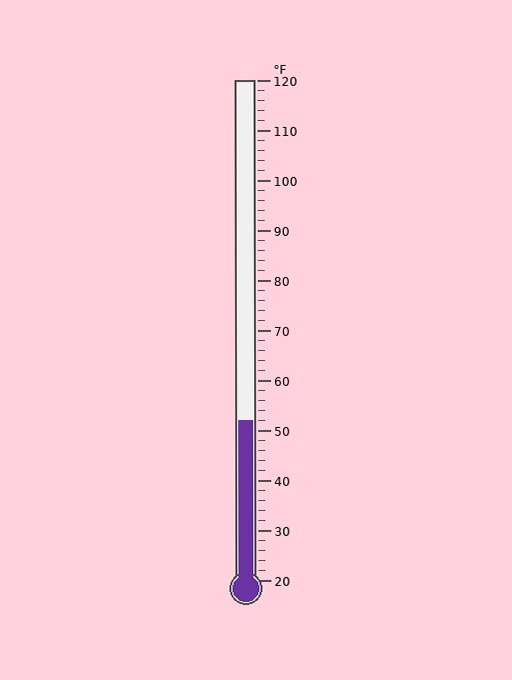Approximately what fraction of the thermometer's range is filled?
The thermometer is filled to approximately 30% of its range.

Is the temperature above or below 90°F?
The temperature is below 90°F.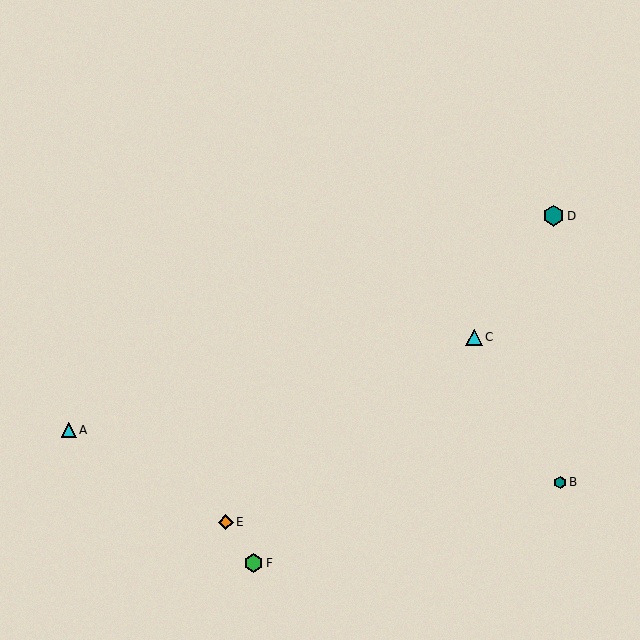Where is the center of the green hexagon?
The center of the green hexagon is at (254, 563).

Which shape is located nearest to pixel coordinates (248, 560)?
The green hexagon (labeled F) at (254, 563) is nearest to that location.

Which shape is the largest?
The teal hexagon (labeled D) is the largest.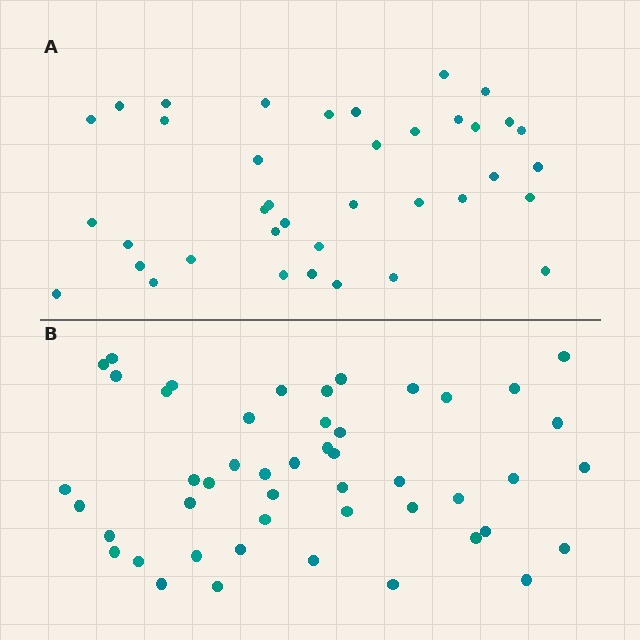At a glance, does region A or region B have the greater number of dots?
Region B (the bottom region) has more dots.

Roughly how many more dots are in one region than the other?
Region B has roughly 10 or so more dots than region A.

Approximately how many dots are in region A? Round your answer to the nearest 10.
About 40 dots. (The exact count is 38, which rounds to 40.)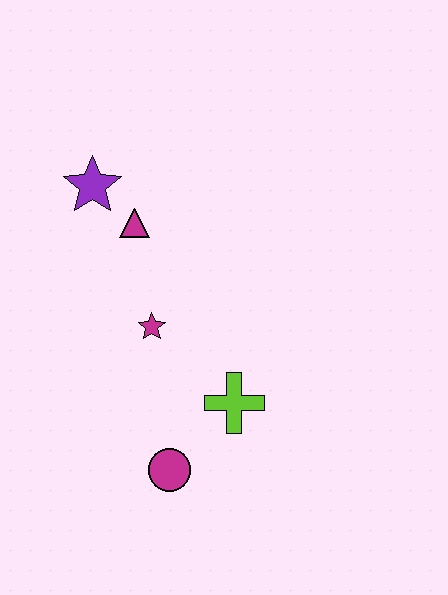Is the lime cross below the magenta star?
Yes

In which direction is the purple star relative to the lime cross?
The purple star is above the lime cross.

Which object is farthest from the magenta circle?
The purple star is farthest from the magenta circle.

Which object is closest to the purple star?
The magenta triangle is closest to the purple star.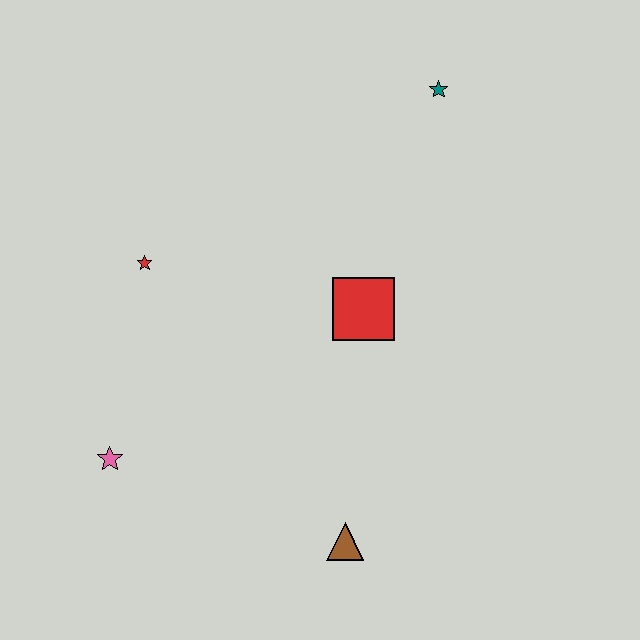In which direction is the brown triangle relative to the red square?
The brown triangle is below the red square.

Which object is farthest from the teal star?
The pink star is farthest from the teal star.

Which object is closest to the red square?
The red star is closest to the red square.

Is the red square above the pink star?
Yes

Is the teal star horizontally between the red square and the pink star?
No